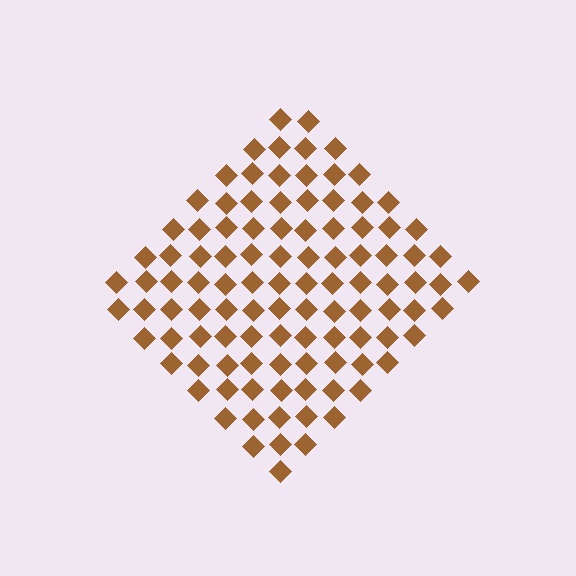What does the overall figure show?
The overall figure shows a diamond.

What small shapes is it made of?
It is made of small diamonds.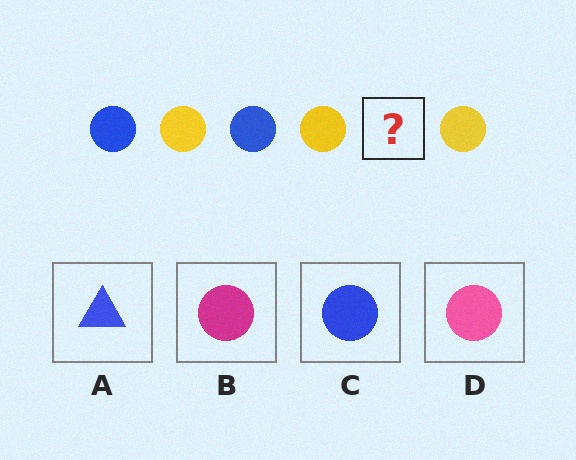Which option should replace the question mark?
Option C.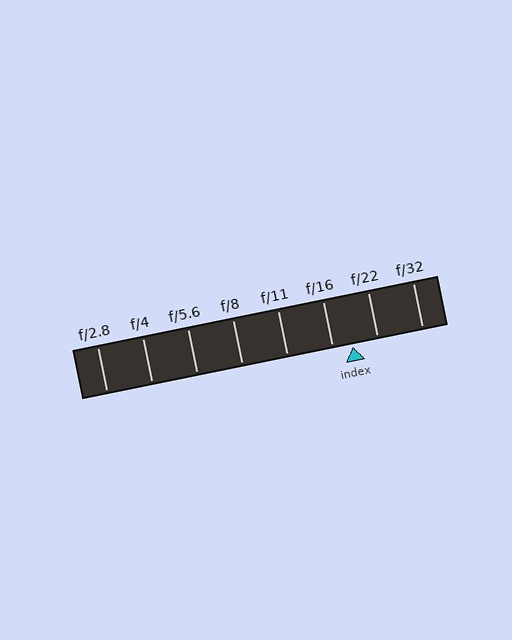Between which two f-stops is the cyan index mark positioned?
The index mark is between f/16 and f/22.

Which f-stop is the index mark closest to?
The index mark is closest to f/16.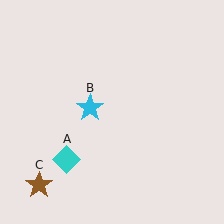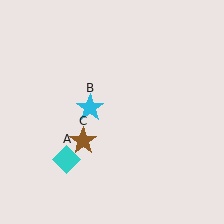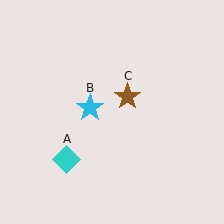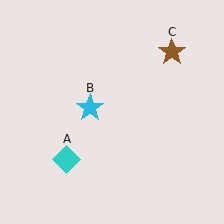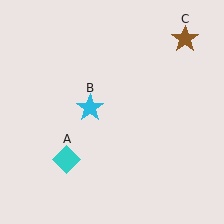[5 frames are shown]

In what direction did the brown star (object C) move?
The brown star (object C) moved up and to the right.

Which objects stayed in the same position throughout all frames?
Cyan diamond (object A) and cyan star (object B) remained stationary.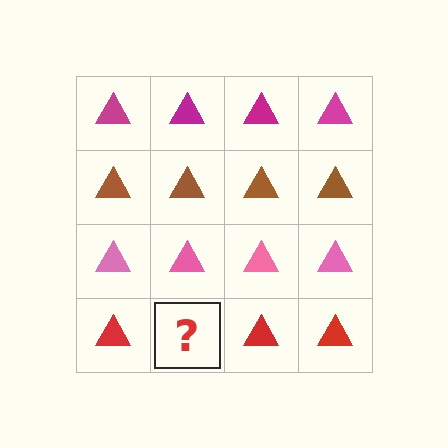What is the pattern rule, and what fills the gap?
The rule is that each row has a consistent color. The gap should be filled with a red triangle.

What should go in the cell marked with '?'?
The missing cell should contain a red triangle.